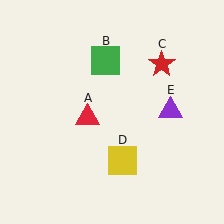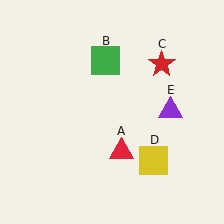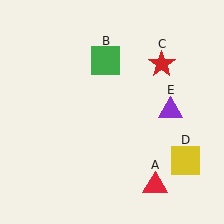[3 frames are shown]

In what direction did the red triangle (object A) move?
The red triangle (object A) moved down and to the right.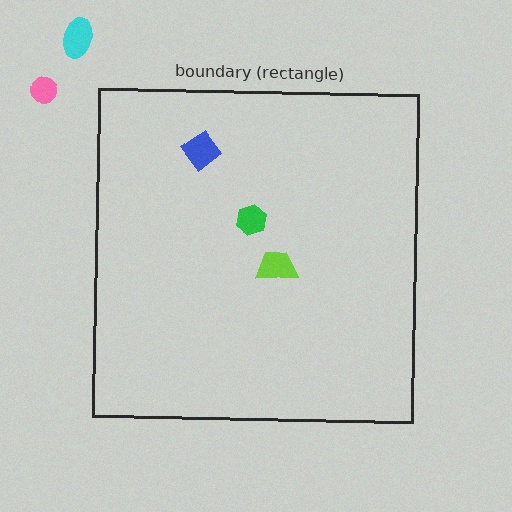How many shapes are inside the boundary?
3 inside, 2 outside.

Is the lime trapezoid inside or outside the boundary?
Inside.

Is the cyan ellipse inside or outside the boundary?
Outside.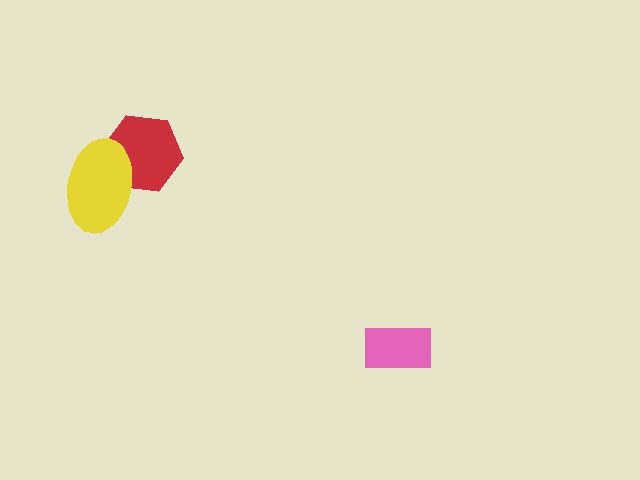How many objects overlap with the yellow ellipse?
1 object overlaps with the yellow ellipse.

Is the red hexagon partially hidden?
Yes, it is partially covered by another shape.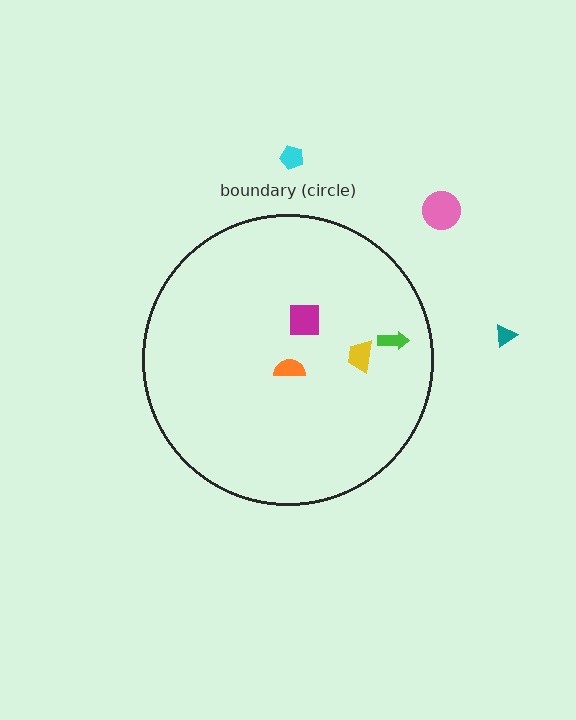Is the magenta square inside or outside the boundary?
Inside.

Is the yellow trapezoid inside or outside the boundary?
Inside.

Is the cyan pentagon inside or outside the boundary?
Outside.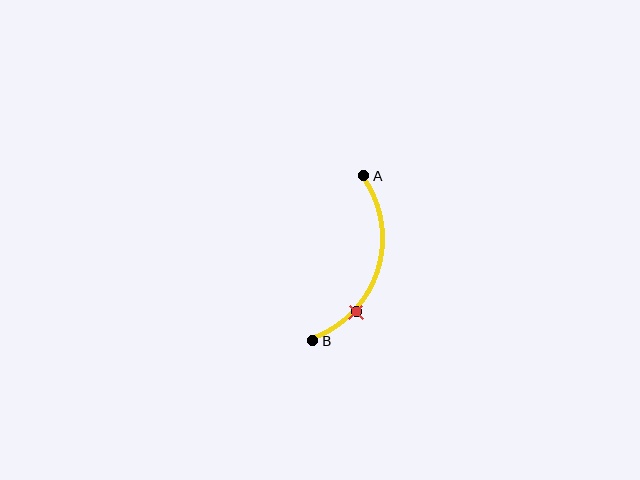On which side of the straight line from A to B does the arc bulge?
The arc bulges to the right of the straight line connecting A and B.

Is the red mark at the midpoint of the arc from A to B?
No. The red mark lies on the arc but is closer to endpoint B. The arc midpoint would be at the point on the curve equidistant along the arc from both A and B.